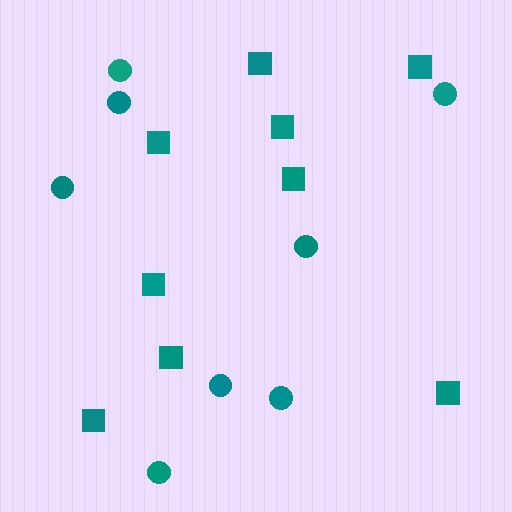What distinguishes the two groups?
There are 2 groups: one group of squares (9) and one group of circles (8).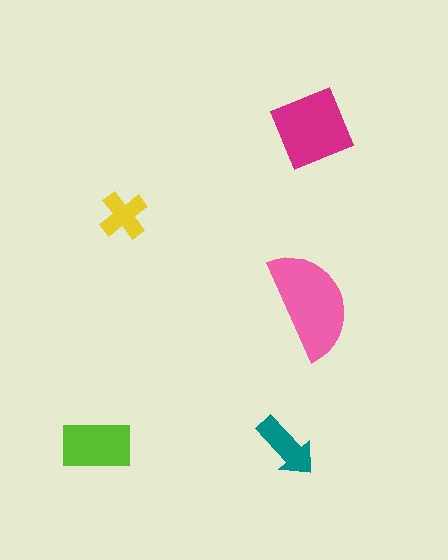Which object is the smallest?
The yellow cross.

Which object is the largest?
The pink semicircle.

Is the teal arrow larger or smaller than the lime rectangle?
Smaller.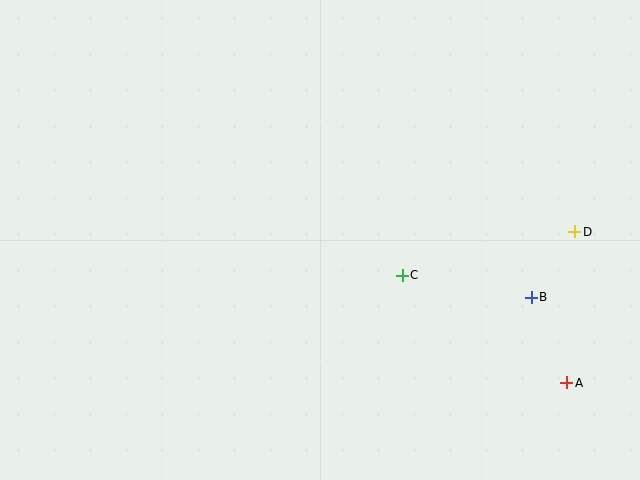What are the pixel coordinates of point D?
Point D is at (575, 232).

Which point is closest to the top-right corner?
Point D is closest to the top-right corner.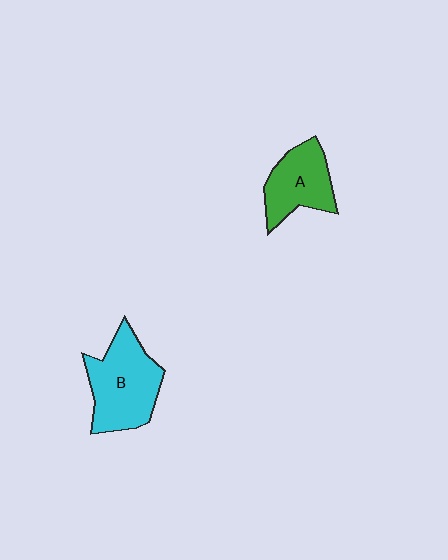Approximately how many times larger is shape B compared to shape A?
Approximately 1.4 times.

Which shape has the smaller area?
Shape A (green).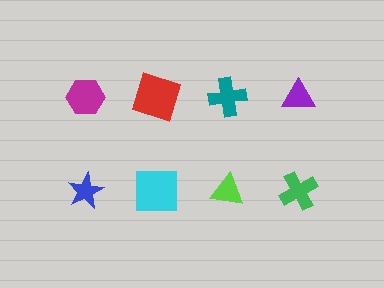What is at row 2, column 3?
A lime triangle.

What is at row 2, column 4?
A green cross.